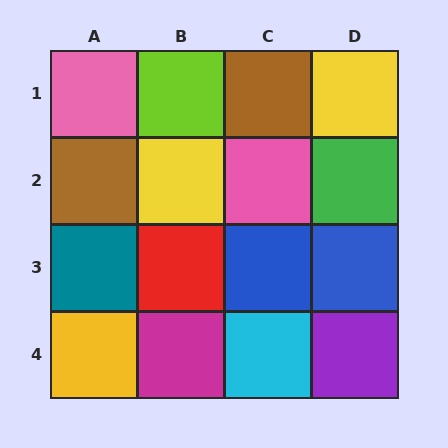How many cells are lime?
1 cell is lime.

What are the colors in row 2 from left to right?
Brown, yellow, pink, green.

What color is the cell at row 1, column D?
Yellow.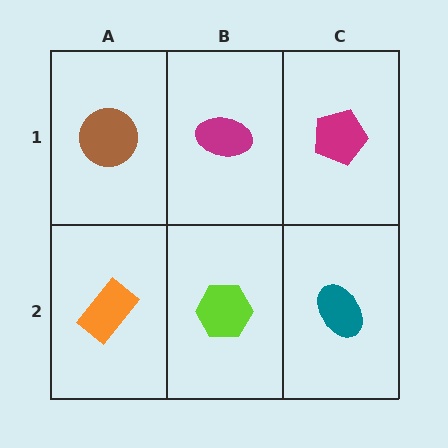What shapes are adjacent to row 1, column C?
A teal ellipse (row 2, column C), a magenta ellipse (row 1, column B).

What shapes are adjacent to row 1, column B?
A lime hexagon (row 2, column B), a brown circle (row 1, column A), a magenta pentagon (row 1, column C).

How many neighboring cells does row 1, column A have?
2.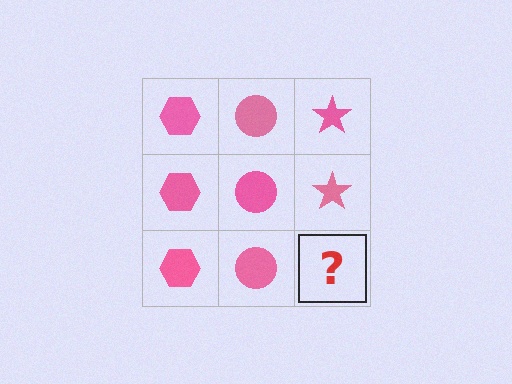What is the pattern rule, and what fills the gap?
The rule is that each column has a consistent shape. The gap should be filled with a pink star.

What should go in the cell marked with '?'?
The missing cell should contain a pink star.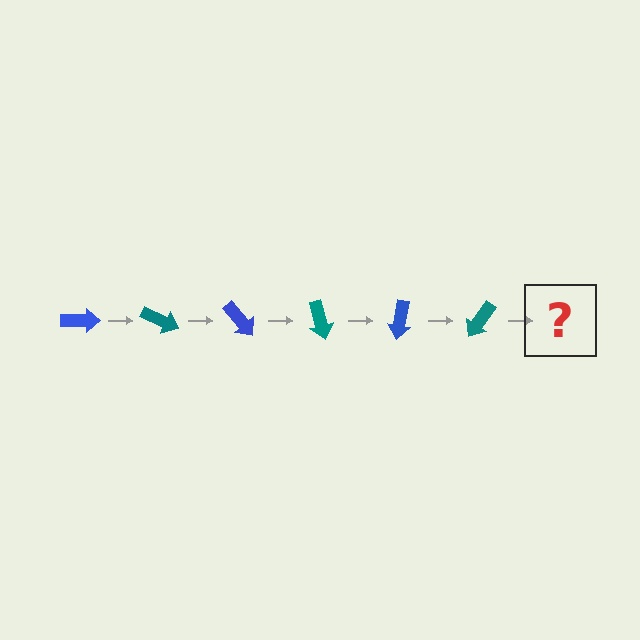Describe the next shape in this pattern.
It should be a blue arrow, rotated 150 degrees from the start.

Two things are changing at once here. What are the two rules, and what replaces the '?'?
The two rules are that it rotates 25 degrees each step and the color cycles through blue and teal. The '?' should be a blue arrow, rotated 150 degrees from the start.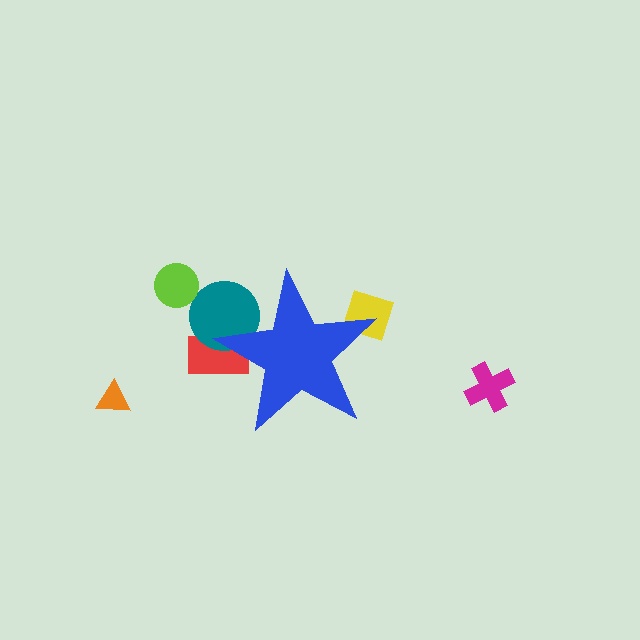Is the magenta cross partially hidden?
No, the magenta cross is fully visible.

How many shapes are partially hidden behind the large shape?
3 shapes are partially hidden.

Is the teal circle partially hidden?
Yes, the teal circle is partially hidden behind the blue star.